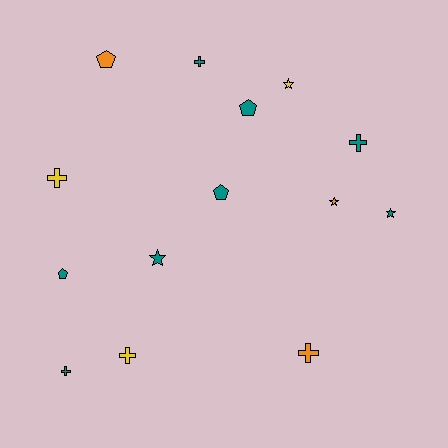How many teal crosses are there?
There are 3 teal crosses.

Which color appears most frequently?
Teal, with 8 objects.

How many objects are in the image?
There are 14 objects.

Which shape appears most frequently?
Cross, with 6 objects.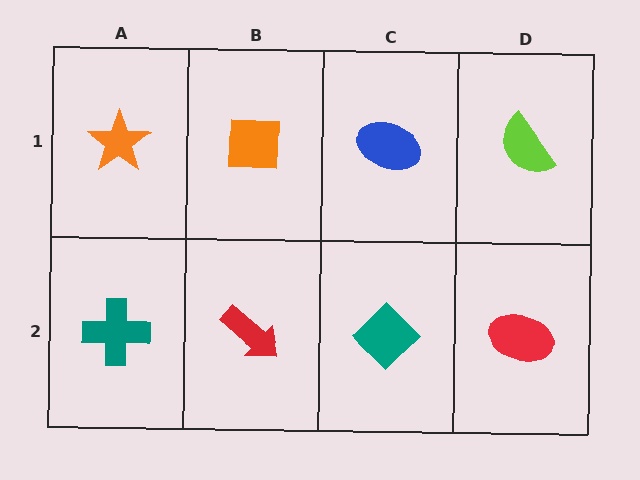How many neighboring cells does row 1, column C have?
3.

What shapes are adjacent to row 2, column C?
A blue ellipse (row 1, column C), a red arrow (row 2, column B), a red ellipse (row 2, column D).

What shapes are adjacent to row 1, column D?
A red ellipse (row 2, column D), a blue ellipse (row 1, column C).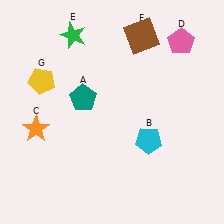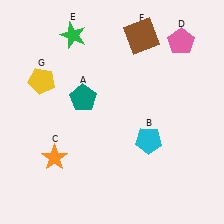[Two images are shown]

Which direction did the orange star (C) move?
The orange star (C) moved down.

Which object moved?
The orange star (C) moved down.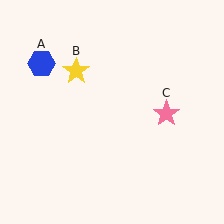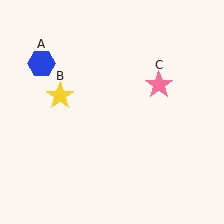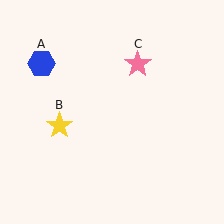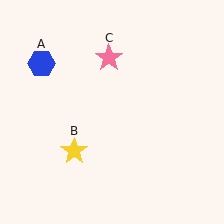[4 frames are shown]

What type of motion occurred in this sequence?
The yellow star (object B), pink star (object C) rotated counterclockwise around the center of the scene.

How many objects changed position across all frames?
2 objects changed position: yellow star (object B), pink star (object C).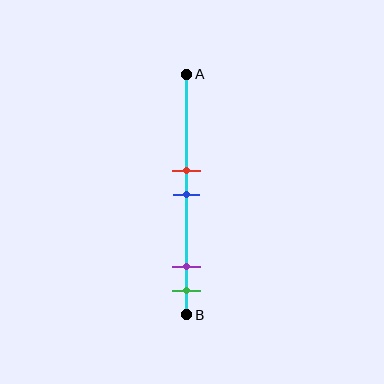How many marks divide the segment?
There are 4 marks dividing the segment.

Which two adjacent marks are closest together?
The red and blue marks are the closest adjacent pair.